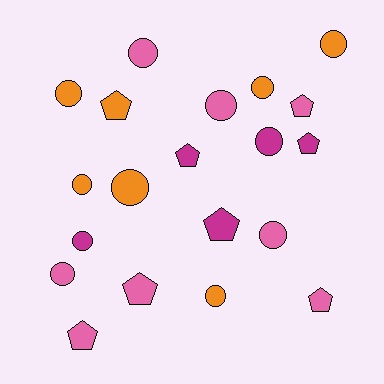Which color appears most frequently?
Pink, with 8 objects.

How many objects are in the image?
There are 20 objects.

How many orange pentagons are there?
There is 1 orange pentagon.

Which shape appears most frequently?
Circle, with 12 objects.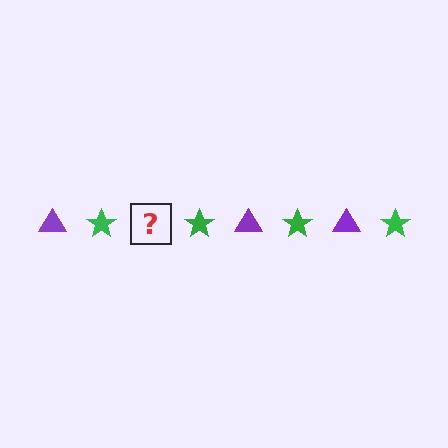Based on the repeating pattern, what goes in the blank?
The blank should be a purple triangle.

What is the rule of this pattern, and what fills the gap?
The rule is that the pattern alternates between purple triangle and green star. The gap should be filled with a purple triangle.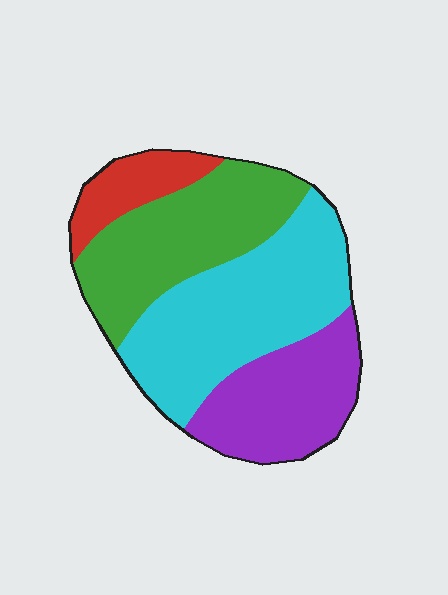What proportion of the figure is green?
Green covers about 30% of the figure.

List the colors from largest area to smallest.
From largest to smallest: cyan, green, purple, red.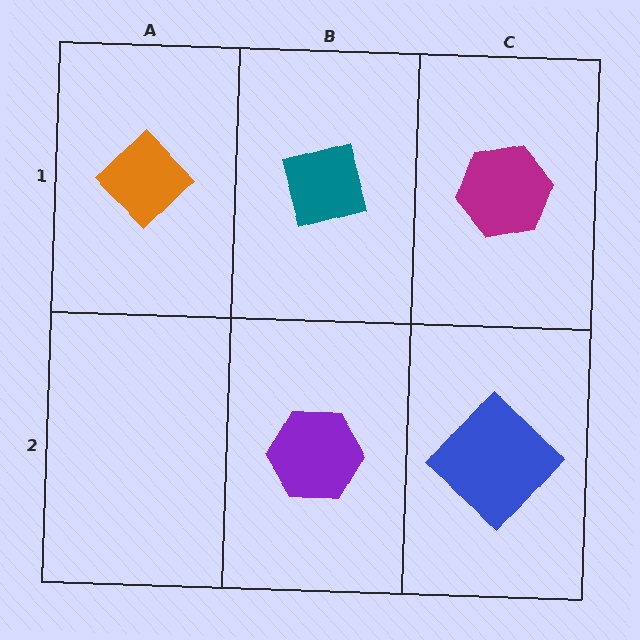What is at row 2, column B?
A purple hexagon.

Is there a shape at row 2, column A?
No, that cell is empty.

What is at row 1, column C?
A magenta hexagon.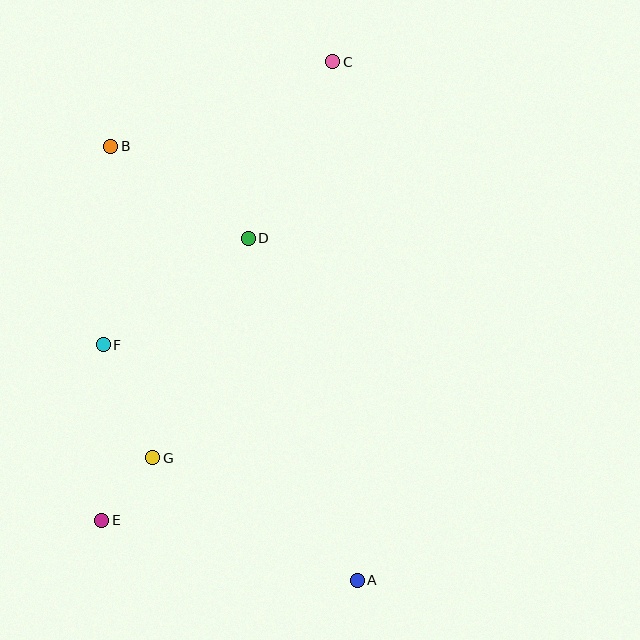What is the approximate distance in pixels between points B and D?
The distance between B and D is approximately 165 pixels.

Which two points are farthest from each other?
Points A and C are farthest from each other.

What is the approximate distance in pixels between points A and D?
The distance between A and D is approximately 359 pixels.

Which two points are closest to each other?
Points E and G are closest to each other.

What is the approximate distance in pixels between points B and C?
The distance between B and C is approximately 237 pixels.